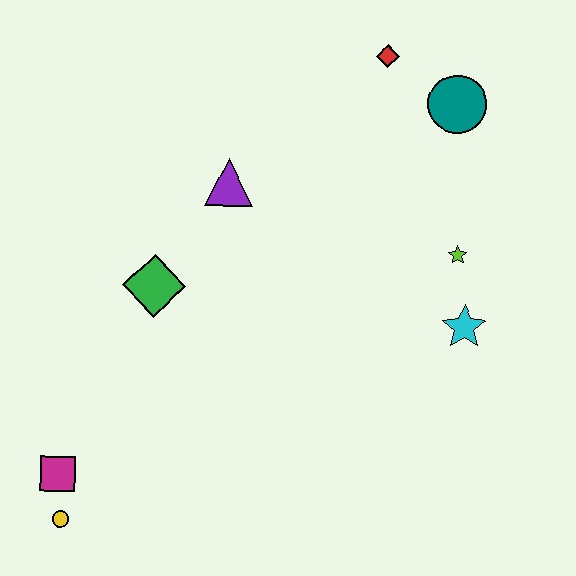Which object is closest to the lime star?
The cyan star is closest to the lime star.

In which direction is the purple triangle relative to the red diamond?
The purple triangle is to the left of the red diamond.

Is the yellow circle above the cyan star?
No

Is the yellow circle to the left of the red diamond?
Yes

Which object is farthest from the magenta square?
The teal circle is farthest from the magenta square.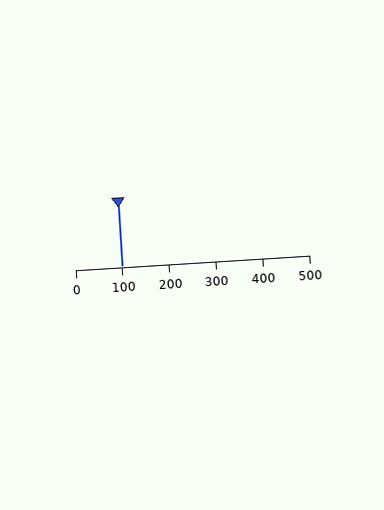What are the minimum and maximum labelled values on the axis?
The axis runs from 0 to 500.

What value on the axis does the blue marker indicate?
The marker indicates approximately 100.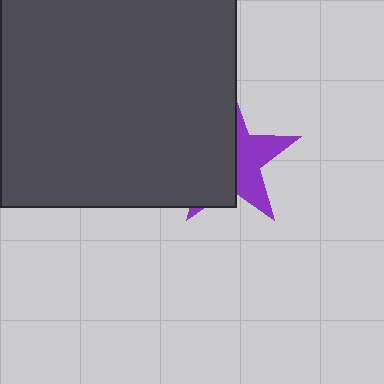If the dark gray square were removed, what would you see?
You would see the complete purple star.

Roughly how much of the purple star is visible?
A small part of it is visible (roughly 41%).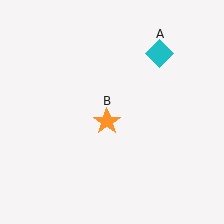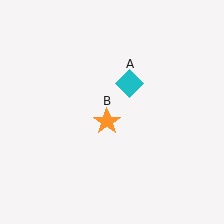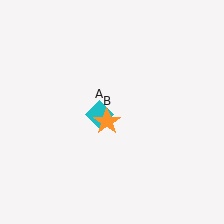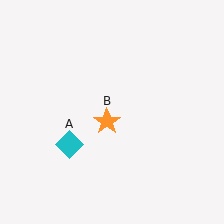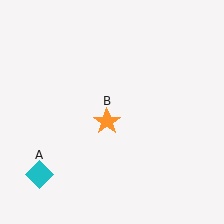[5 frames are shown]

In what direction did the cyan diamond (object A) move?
The cyan diamond (object A) moved down and to the left.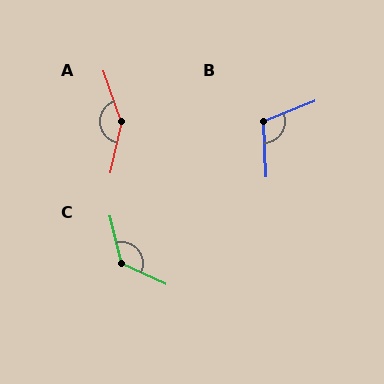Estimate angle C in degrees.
Approximately 128 degrees.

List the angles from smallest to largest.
B (109°), C (128°), A (148°).